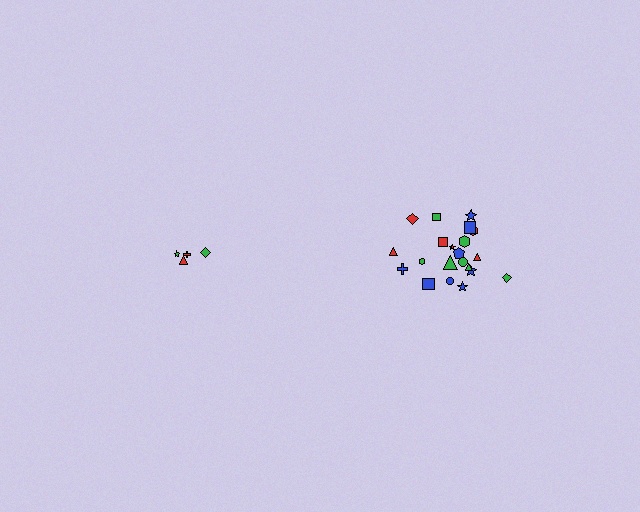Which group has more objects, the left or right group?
The right group.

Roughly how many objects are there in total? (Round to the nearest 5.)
Roughly 25 objects in total.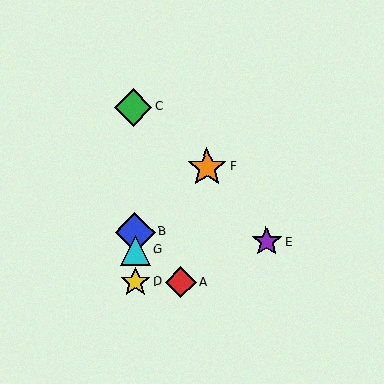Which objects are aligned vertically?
Objects B, C, D, G are aligned vertically.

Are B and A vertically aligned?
No, B is at x≈135 and A is at x≈181.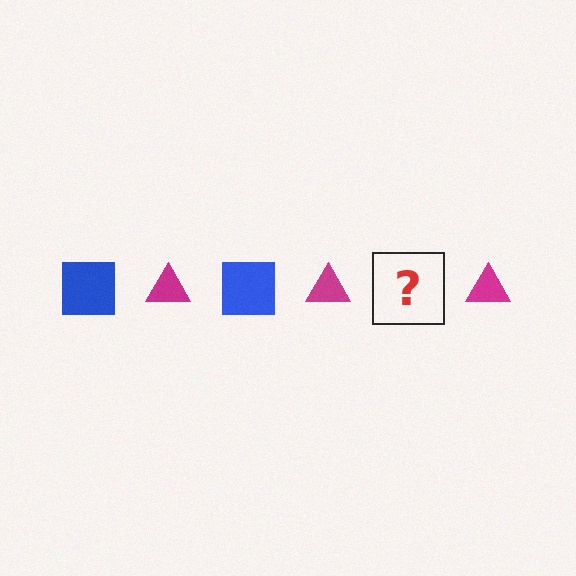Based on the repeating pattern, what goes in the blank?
The blank should be a blue square.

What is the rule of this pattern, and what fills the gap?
The rule is that the pattern alternates between blue square and magenta triangle. The gap should be filled with a blue square.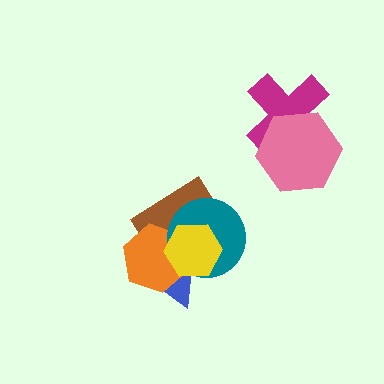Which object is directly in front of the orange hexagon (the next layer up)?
The teal circle is directly in front of the orange hexagon.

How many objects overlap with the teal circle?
4 objects overlap with the teal circle.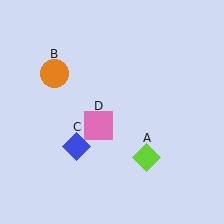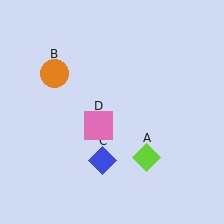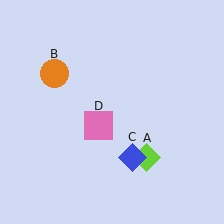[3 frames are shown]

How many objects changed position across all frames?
1 object changed position: blue diamond (object C).